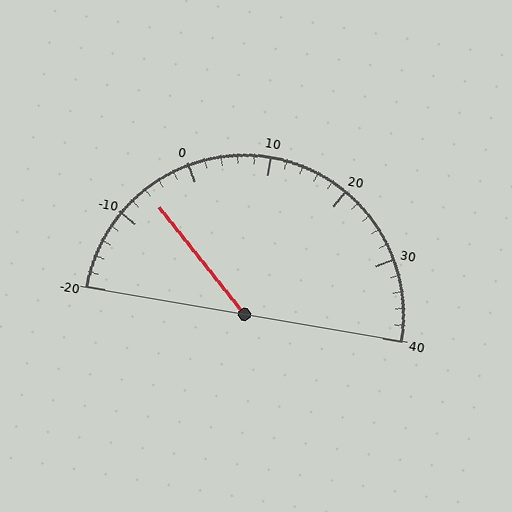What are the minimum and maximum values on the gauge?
The gauge ranges from -20 to 40.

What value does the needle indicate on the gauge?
The needle indicates approximately -6.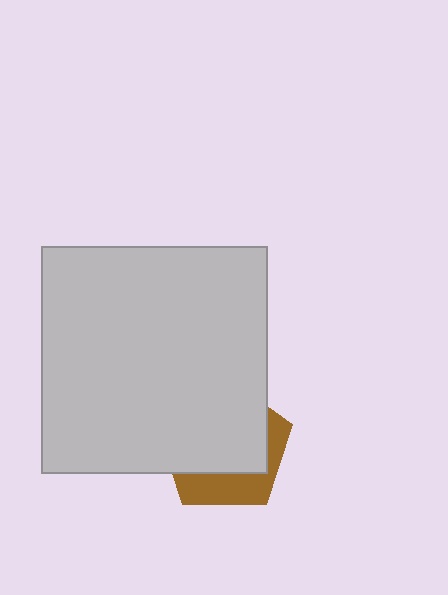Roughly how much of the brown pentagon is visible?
A small part of it is visible (roughly 33%).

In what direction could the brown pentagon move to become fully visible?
The brown pentagon could move toward the lower-right. That would shift it out from behind the light gray square entirely.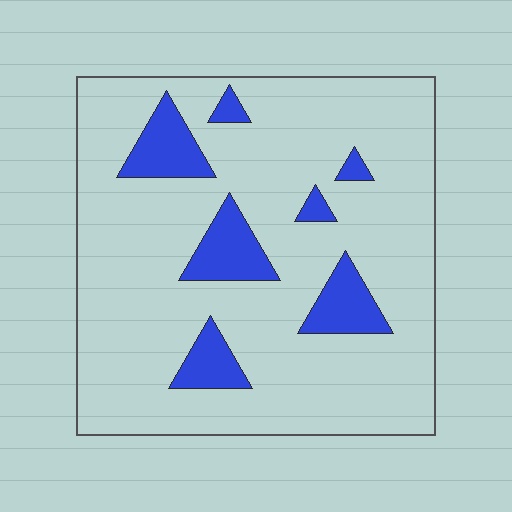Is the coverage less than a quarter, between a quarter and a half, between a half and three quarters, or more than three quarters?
Less than a quarter.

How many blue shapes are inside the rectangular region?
7.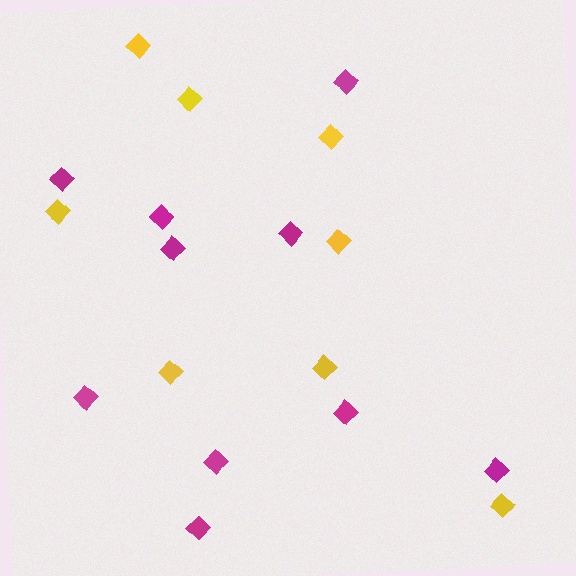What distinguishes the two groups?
There are 2 groups: one group of yellow diamonds (8) and one group of magenta diamonds (10).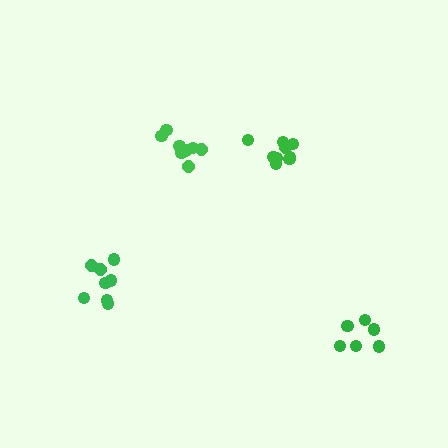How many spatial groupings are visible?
There are 4 spatial groupings.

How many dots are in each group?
Group 1: 8 dots, Group 2: 8 dots, Group 3: 9 dots, Group 4: 6 dots (31 total).